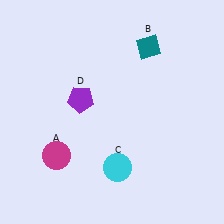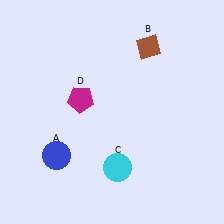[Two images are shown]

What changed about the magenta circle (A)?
In Image 1, A is magenta. In Image 2, it changed to blue.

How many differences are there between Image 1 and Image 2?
There are 3 differences between the two images.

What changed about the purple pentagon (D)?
In Image 1, D is purple. In Image 2, it changed to magenta.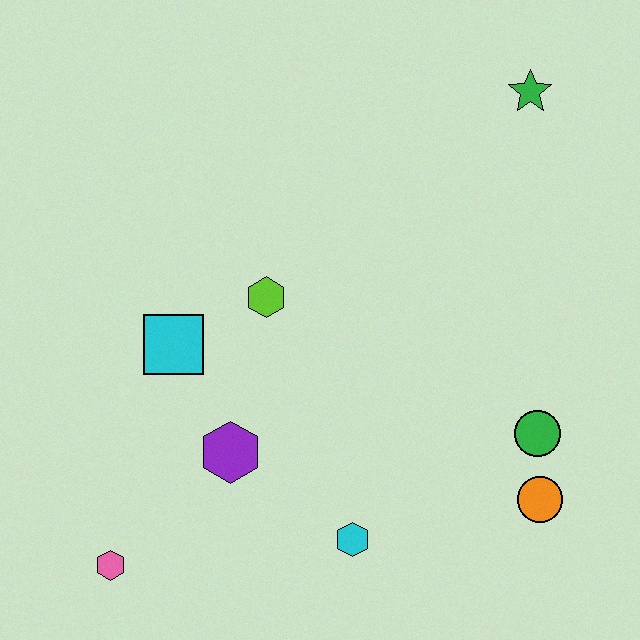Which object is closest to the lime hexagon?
The cyan square is closest to the lime hexagon.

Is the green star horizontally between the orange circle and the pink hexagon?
Yes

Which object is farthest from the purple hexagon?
The green star is farthest from the purple hexagon.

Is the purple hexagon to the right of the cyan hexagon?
No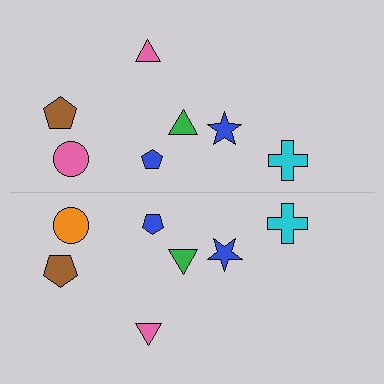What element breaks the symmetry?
The orange circle on the bottom side breaks the symmetry — its mirror counterpart is pink.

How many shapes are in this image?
There are 14 shapes in this image.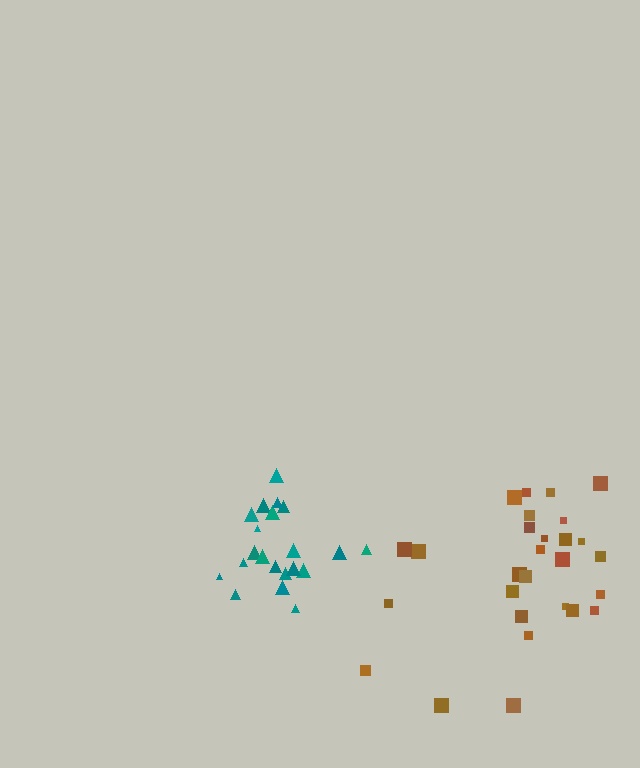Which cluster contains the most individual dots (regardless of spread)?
Brown (29).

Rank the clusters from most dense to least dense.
teal, brown.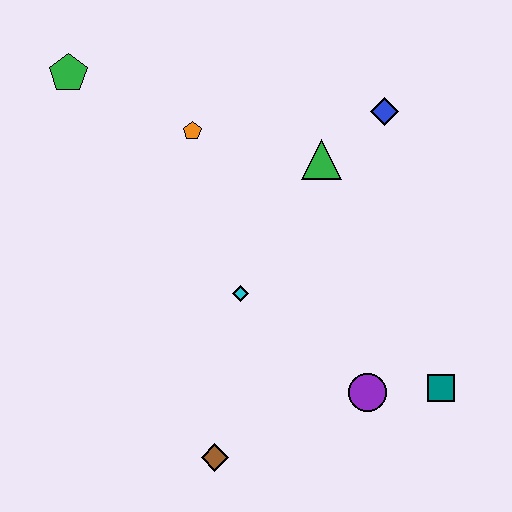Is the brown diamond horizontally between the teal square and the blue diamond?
No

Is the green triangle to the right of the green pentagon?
Yes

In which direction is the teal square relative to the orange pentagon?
The teal square is below the orange pentagon.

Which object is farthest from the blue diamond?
The brown diamond is farthest from the blue diamond.